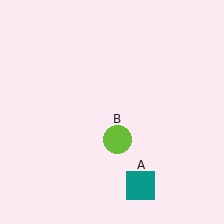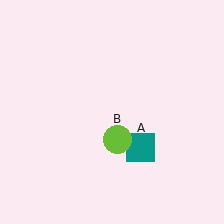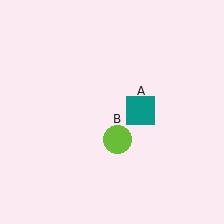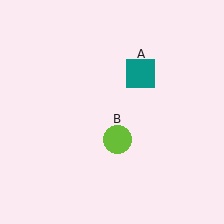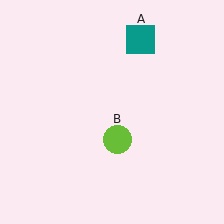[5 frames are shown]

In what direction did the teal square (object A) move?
The teal square (object A) moved up.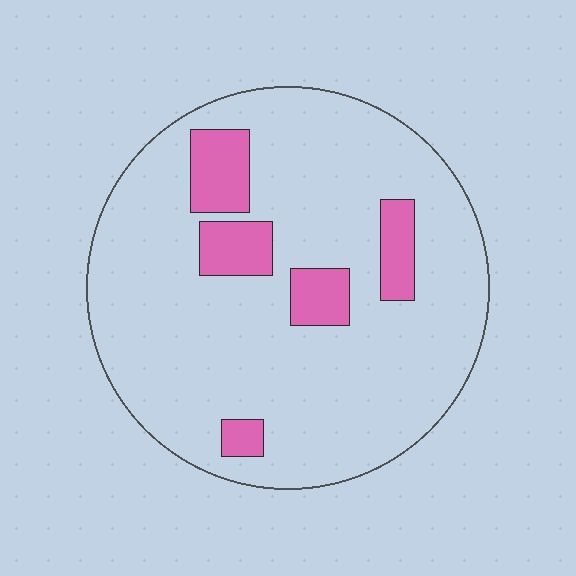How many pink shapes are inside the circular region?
5.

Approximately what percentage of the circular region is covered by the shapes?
Approximately 15%.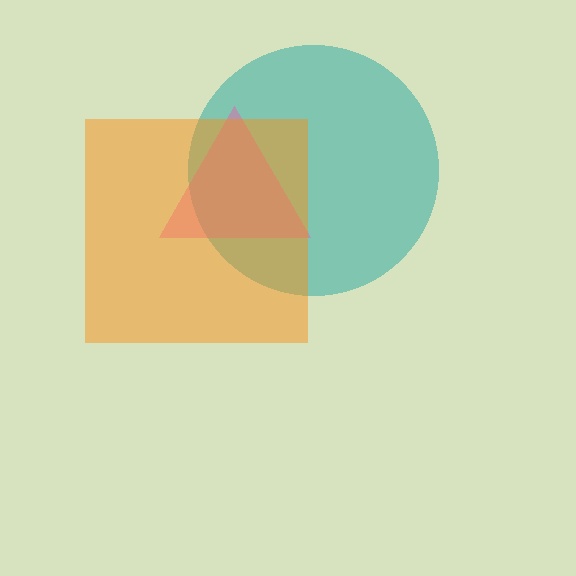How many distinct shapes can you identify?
There are 3 distinct shapes: a teal circle, a pink triangle, an orange square.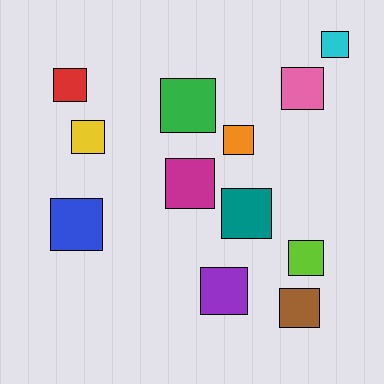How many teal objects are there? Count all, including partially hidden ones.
There is 1 teal object.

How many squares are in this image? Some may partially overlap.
There are 12 squares.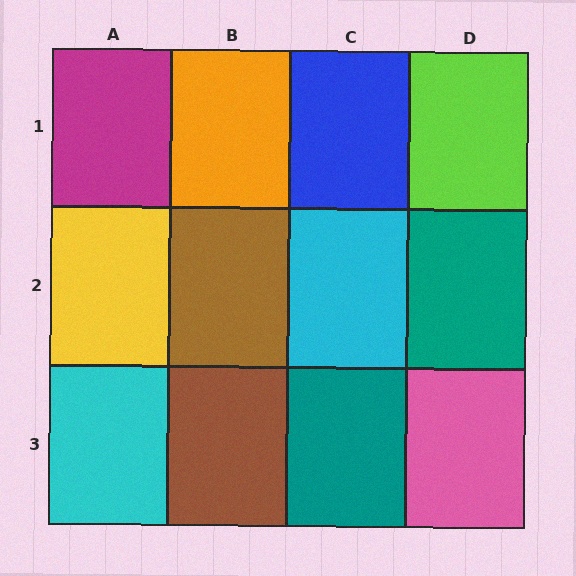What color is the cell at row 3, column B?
Brown.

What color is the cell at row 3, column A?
Cyan.